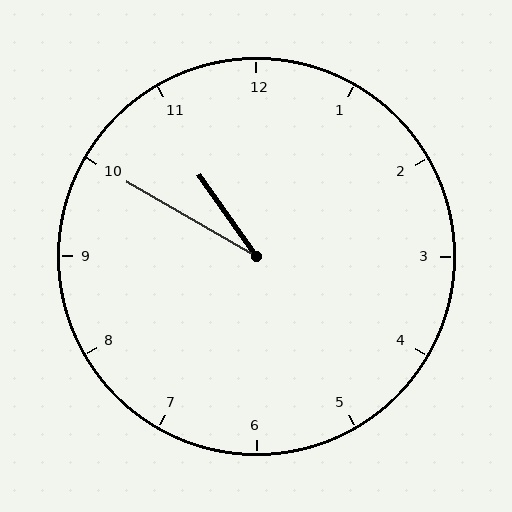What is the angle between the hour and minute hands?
Approximately 25 degrees.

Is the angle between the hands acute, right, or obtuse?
It is acute.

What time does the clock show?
10:50.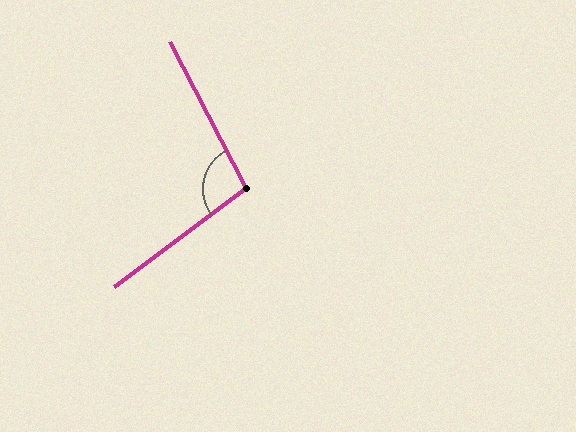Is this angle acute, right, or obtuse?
It is obtuse.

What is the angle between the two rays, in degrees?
Approximately 99 degrees.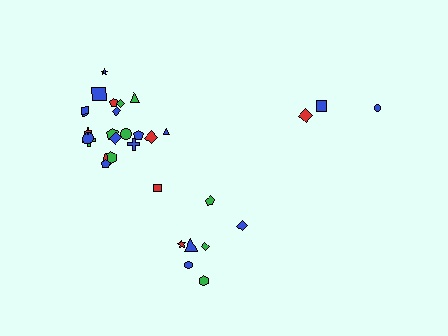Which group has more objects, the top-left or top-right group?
The top-left group.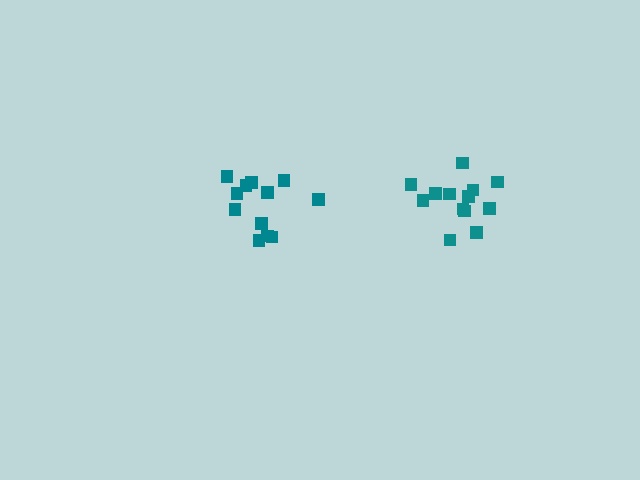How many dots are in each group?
Group 1: 13 dots, Group 2: 12 dots (25 total).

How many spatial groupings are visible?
There are 2 spatial groupings.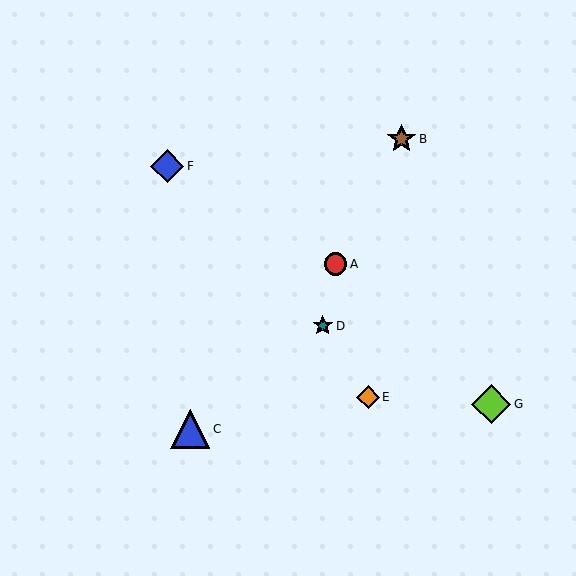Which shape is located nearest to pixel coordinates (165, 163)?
The blue diamond (labeled F) at (167, 166) is nearest to that location.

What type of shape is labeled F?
Shape F is a blue diamond.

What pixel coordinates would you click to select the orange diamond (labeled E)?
Click at (368, 397) to select the orange diamond E.